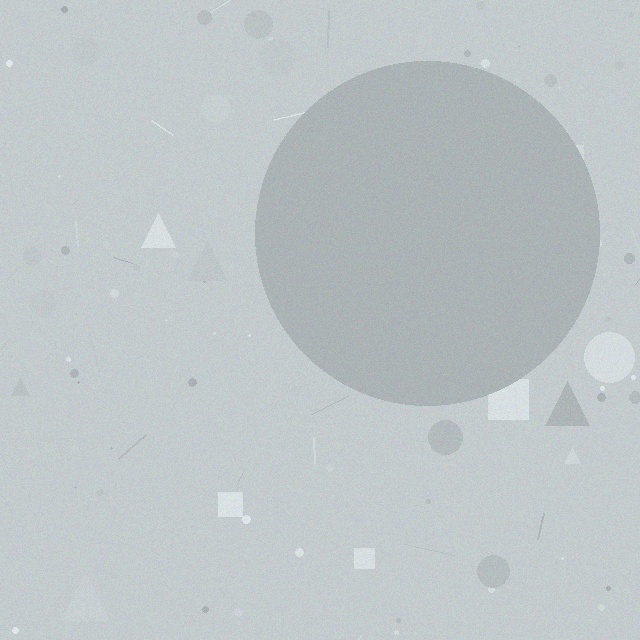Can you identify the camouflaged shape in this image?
The camouflaged shape is a circle.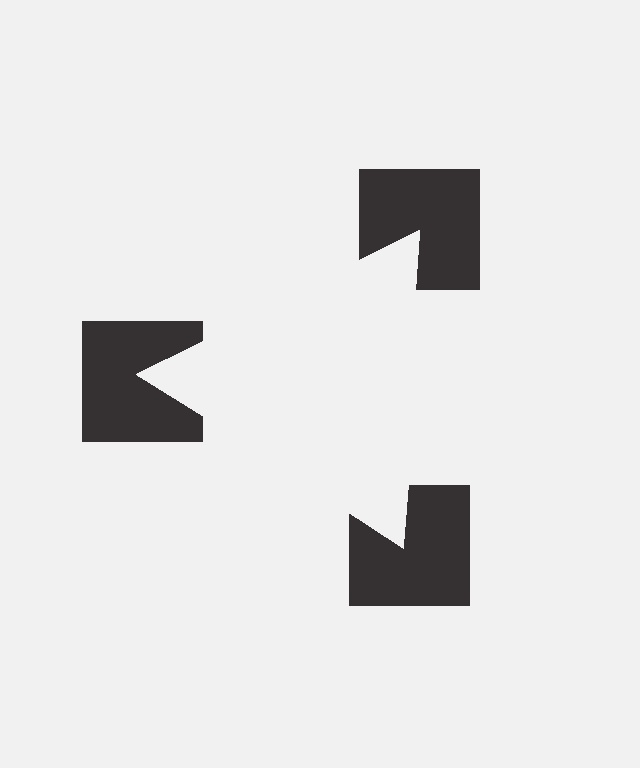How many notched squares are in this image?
There are 3 — one at each vertex of the illusory triangle.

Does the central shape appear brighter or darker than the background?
It typically appears slightly brighter than the background, even though no actual brightness change is drawn.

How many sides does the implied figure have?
3 sides.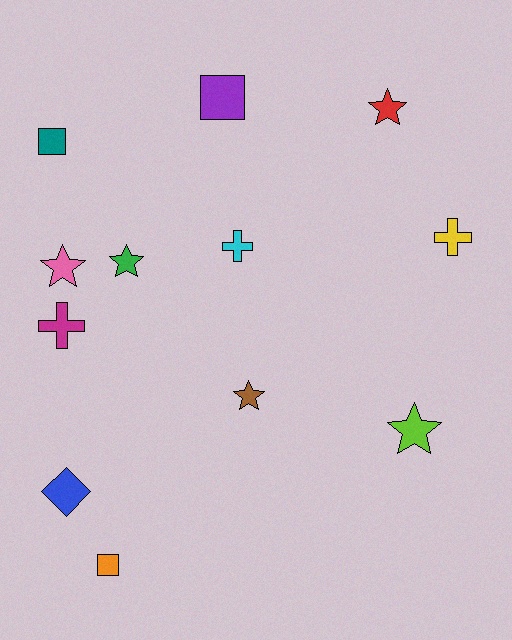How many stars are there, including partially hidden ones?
There are 5 stars.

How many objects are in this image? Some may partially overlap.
There are 12 objects.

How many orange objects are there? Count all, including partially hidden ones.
There is 1 orange object.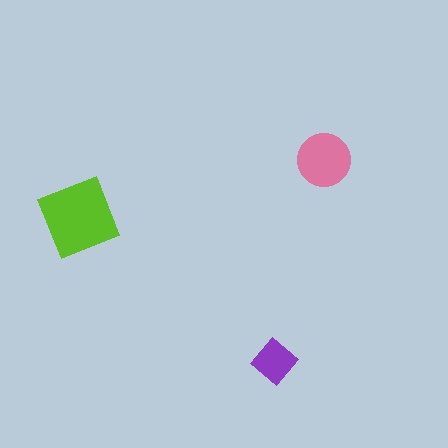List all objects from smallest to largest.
The purple diamond, the pink circle, the lime square.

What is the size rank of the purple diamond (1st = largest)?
3rd.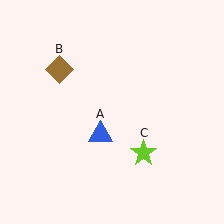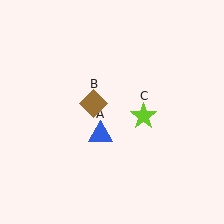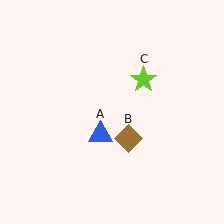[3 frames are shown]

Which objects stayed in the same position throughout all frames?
Blue triangle (object A) remained stationary.